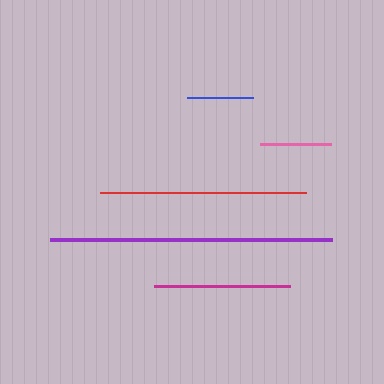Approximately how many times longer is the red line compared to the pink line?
The red line is approximately 2.9 times the length of the pink line.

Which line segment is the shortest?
The blue line is the shortest at approximately 66 pixels.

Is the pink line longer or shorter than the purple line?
The purple line is longer than the pink line.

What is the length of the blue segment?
The blue segment is approximately 66 pixels long.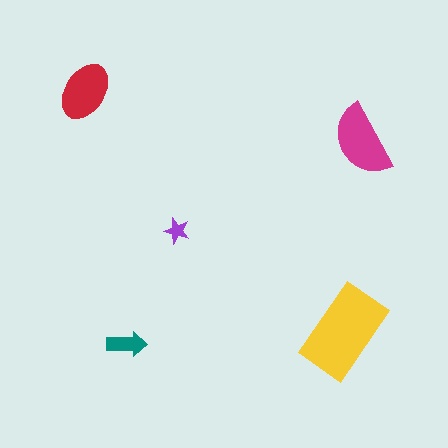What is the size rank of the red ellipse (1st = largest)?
3rd.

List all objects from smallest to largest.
The purple star, the teal arrow, the red ellipse, the magenta semicircle, the yellow rectangle.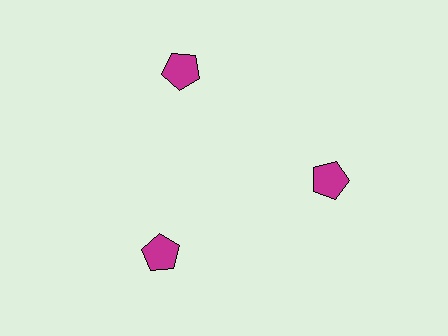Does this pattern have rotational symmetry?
Yes, this pattern has 3-fold rotational symmetry. It looks the same after rotating 120 degrees around the center.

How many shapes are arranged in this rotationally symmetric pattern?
There are 3 shapes, arranged in 3 groups of 1.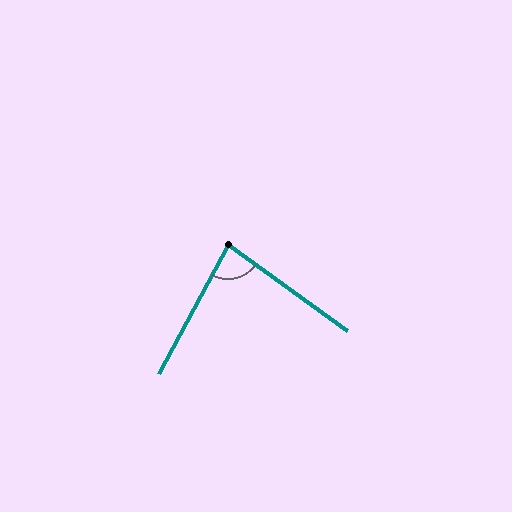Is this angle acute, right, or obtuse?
It is acute.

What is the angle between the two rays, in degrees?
Approximately 82 degrees.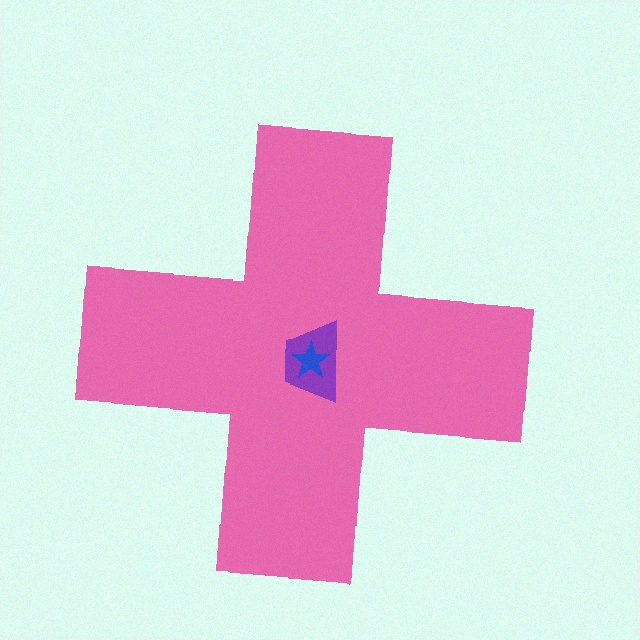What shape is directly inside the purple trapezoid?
The blue star.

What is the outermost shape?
The pink cross.